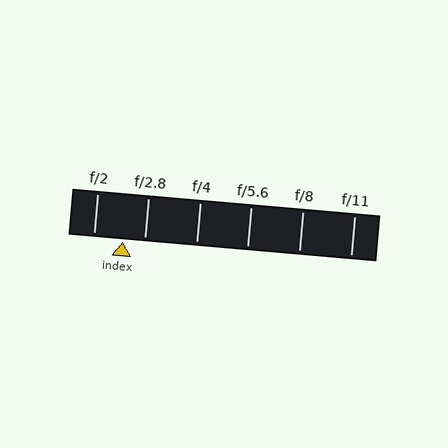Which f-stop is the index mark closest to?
The index mark is closest to f/2.8.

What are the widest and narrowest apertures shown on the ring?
The widest aperture shown is f/2 and the narrowest is f/11.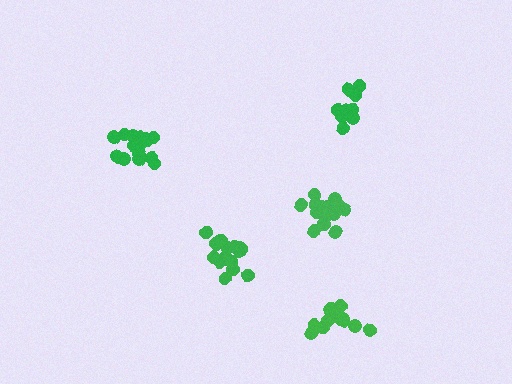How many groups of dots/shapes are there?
There are 5 groups.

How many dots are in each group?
Group 1: 15 dots, Group 2: 16 dots, Group 3: 16 dots, Group 4: 11 dots, Group 5: 15 dots (73 total).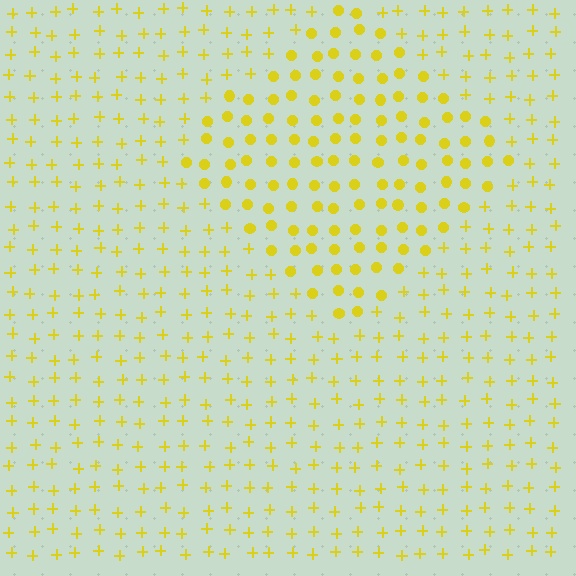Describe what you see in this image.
The image is filled with small yellow elements arranged in a uniform grid. A diamond-shaped region contains circles, while the surrounding area contains plus signs. The boundary is defined purely by the change in element shape.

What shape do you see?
I see a diamond.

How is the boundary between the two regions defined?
The boundary is defined by a change in element shape: circles inside vs. plus signs outside. All elements share the same color and spacing.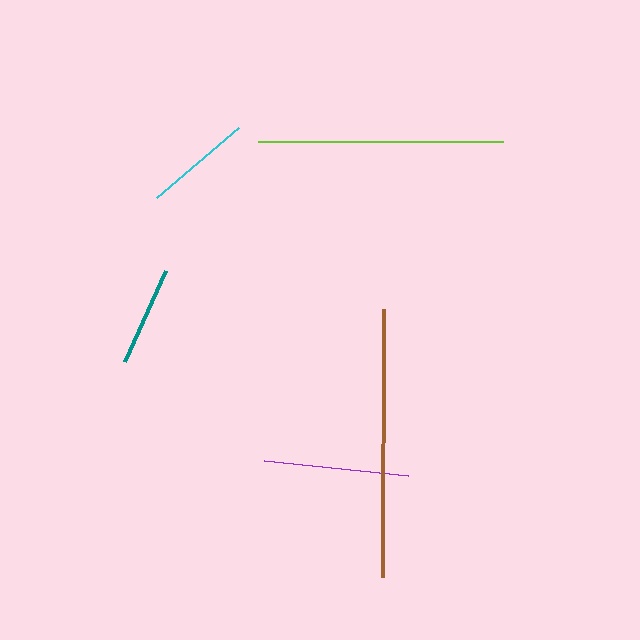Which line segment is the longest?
The brown line is the longest at approximately 268 pixels.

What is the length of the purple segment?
The purple segment is approximately 145 pixels long.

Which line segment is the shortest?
The teal line is the shortest at approximately 100 pixels.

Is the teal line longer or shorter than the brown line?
The brown line is longer than the teal line.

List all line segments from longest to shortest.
From longest to shortest: brown, lime, purple, cyan, teal.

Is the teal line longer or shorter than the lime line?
The lime line is longer than the teal line.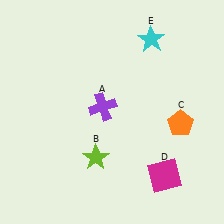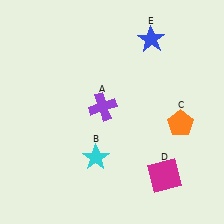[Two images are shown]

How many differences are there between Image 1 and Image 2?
There are 2 differences between the two images.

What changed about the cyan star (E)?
In Image 1, E is cyan. In Image 2, it changed to blue.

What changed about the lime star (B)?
In Image 1, B is lime. In Image 2, it changed to cyan.